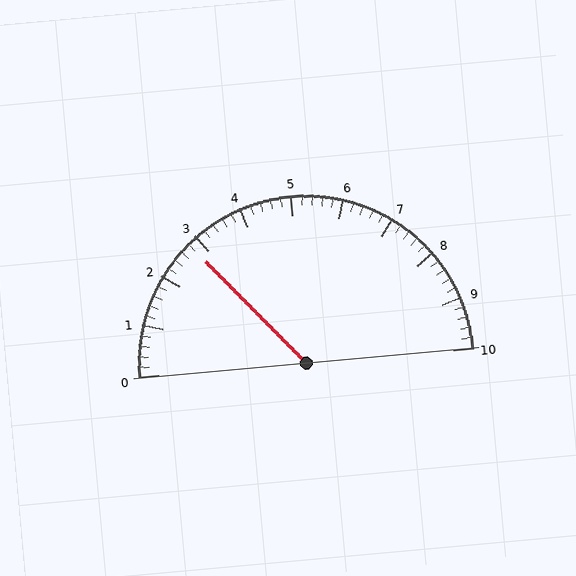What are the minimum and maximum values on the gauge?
The gauge ranges from 0 to 10.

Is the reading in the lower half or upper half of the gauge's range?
The reading is in the lower half of the range (0 to 10).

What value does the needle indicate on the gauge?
The needle indicates approximately 2.8.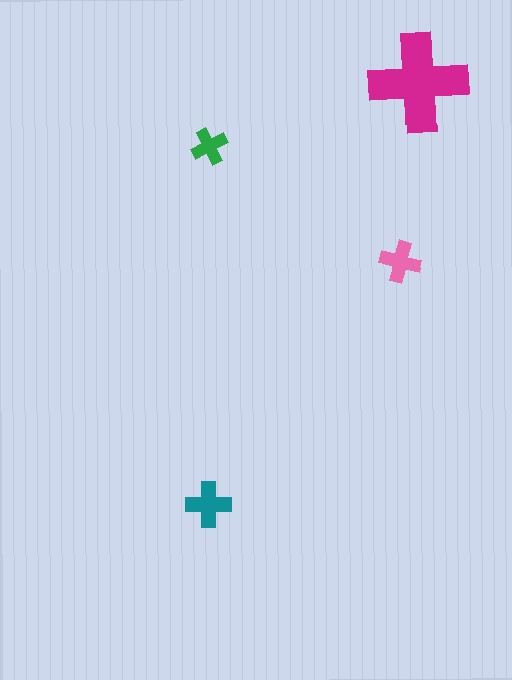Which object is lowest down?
The teal cross is bottommost.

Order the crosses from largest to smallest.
the magenta one, the teal one, the pink one, the green one.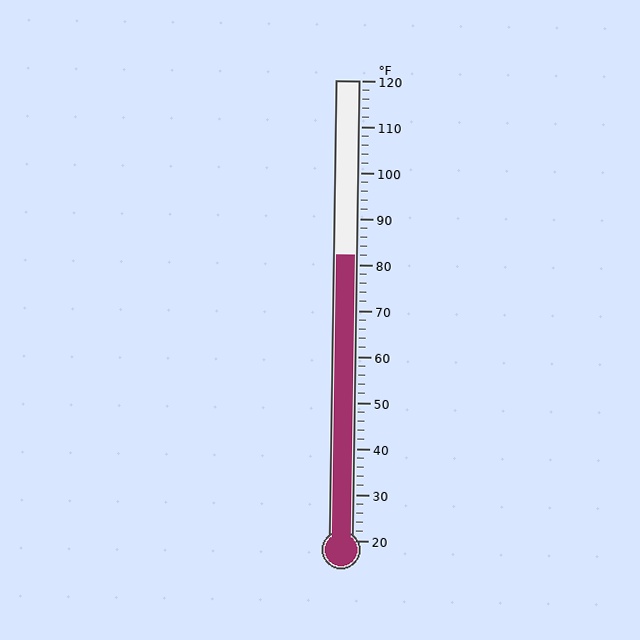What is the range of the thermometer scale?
The thermometer scale ranges from 20°F to 120°F.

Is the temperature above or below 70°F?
The temperature is above 70°F.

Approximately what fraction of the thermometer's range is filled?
The thermometer is filled to approximately 60% of its range.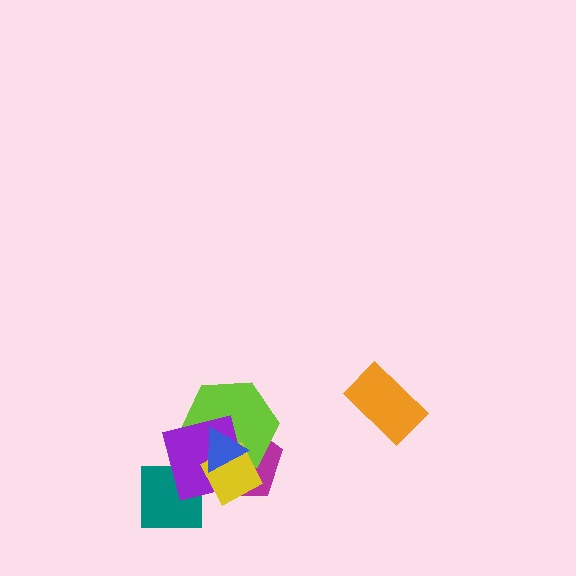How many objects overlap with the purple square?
5 objects overlap with the purple square.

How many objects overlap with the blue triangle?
4 objects overlap with the blue triangle.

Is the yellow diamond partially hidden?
Yes, it is partially covered by another shape.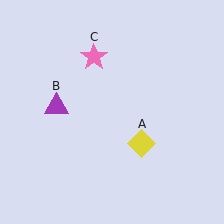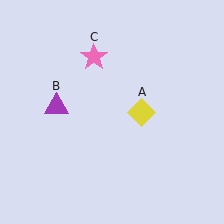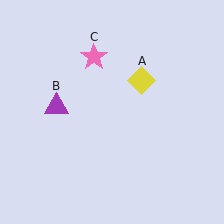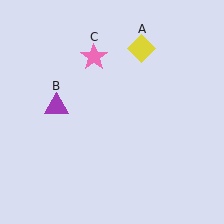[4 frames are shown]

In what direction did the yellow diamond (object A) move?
The yellow diamond (object A) moved up.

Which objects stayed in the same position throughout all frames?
Purple triangle (object B) and pink star (object C) remained stationary.